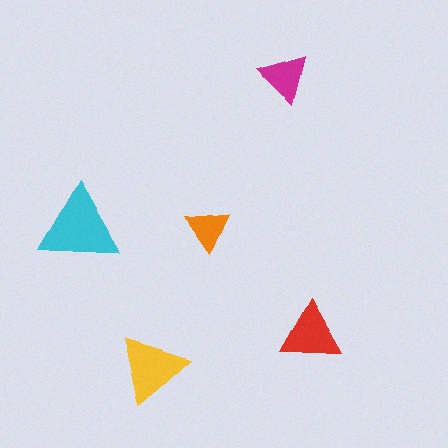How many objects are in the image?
There are 5 objects in the image.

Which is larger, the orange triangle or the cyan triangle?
The cyan one.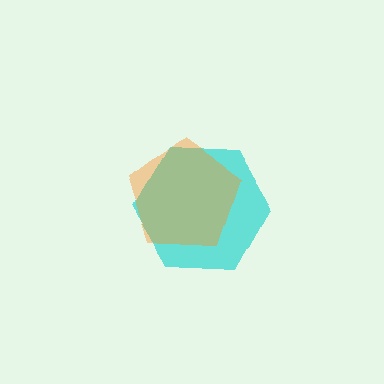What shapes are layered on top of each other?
The layered shapes are: a cyan hexagon, an orange pentagon.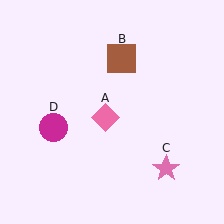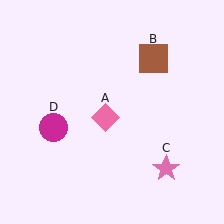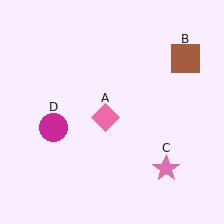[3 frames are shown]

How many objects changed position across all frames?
1 object changed position: brown square (object B).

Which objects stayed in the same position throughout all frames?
Pink diamond (object A) and pink star (object C) and magenta circle (object D) remained stationary.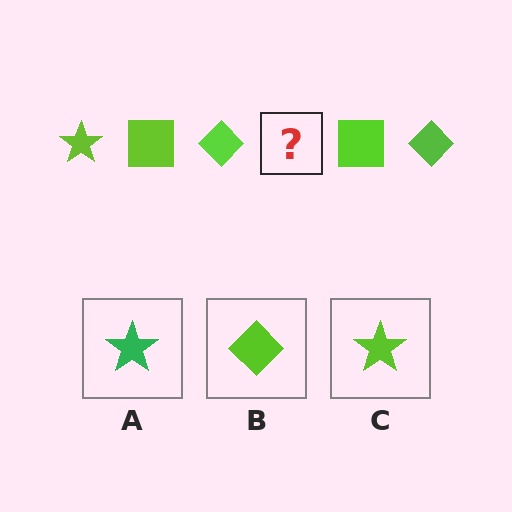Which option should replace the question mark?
Option C.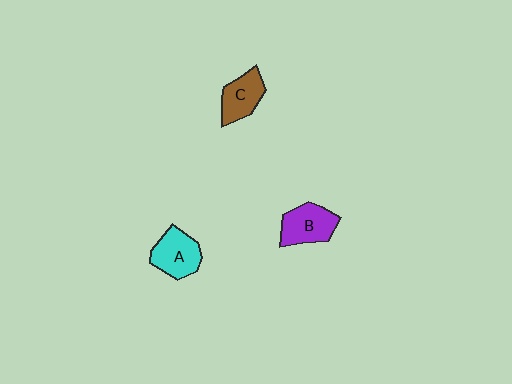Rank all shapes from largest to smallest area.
From largest to smallest: A (cyan), B (purple), C (brown).